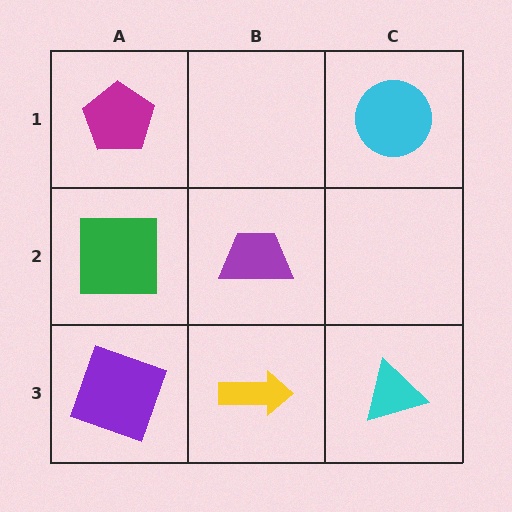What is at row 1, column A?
A magenta pentagon.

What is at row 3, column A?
A purple square.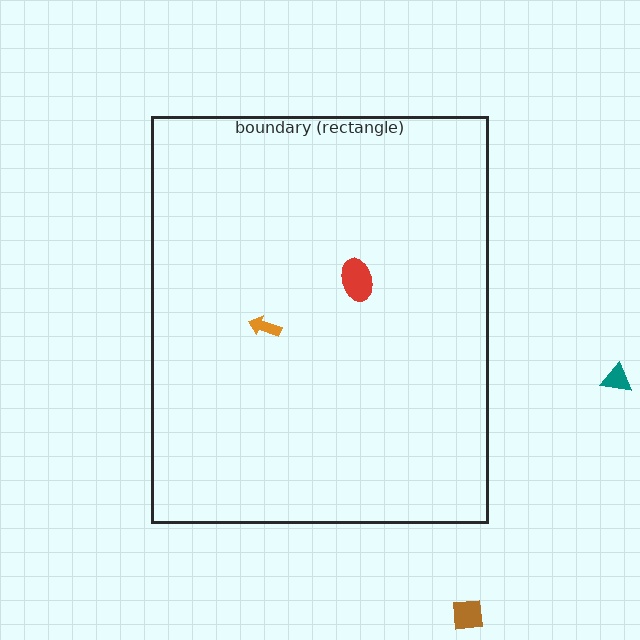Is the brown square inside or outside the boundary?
Outside.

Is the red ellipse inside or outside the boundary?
Inside.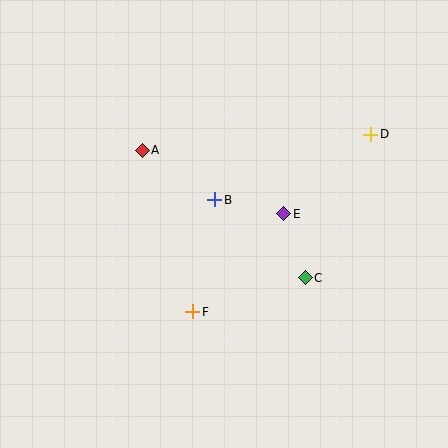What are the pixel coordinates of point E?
Point E is at (284, 214).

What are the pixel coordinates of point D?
Point D is at (371, 134).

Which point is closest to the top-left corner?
Point A is closest to the top-left corner.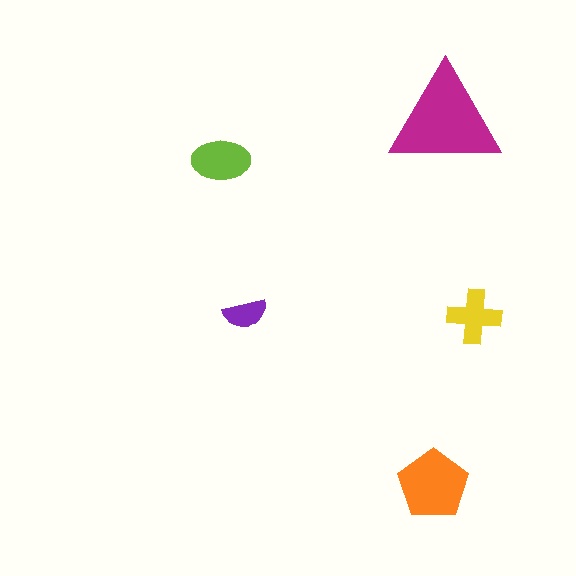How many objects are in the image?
There are 5 objects in the image.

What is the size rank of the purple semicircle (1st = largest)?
5th.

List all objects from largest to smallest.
The magenta triangle, the orange pentagon, the lime ellipse, the yellow cross, the purple semicircle.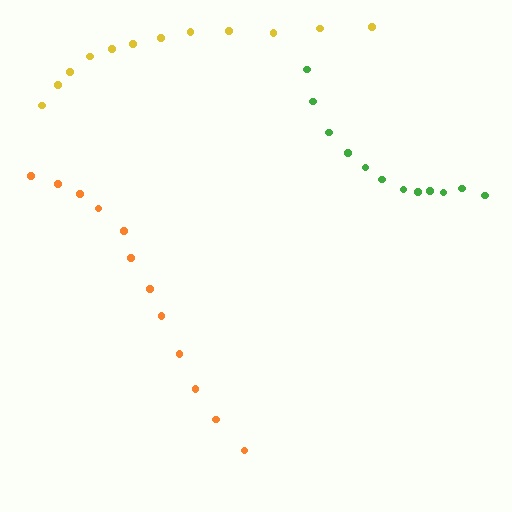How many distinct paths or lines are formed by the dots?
There are 3 distinct paths.